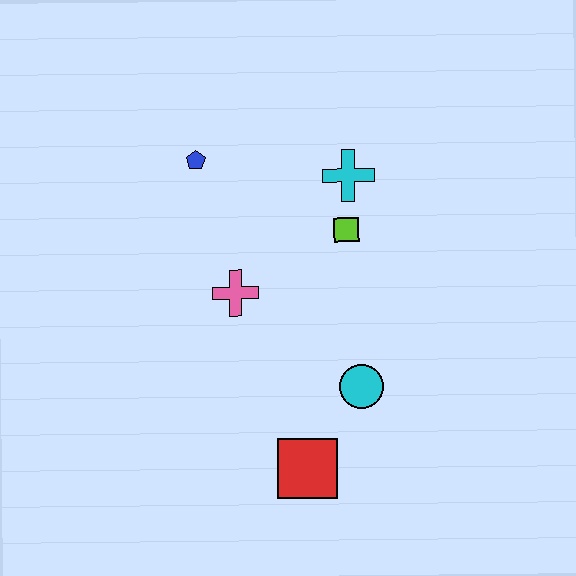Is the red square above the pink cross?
No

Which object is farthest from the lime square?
The red square is farthest from the lime square.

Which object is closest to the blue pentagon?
The pink cross is closest to the blue pentagon.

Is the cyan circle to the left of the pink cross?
No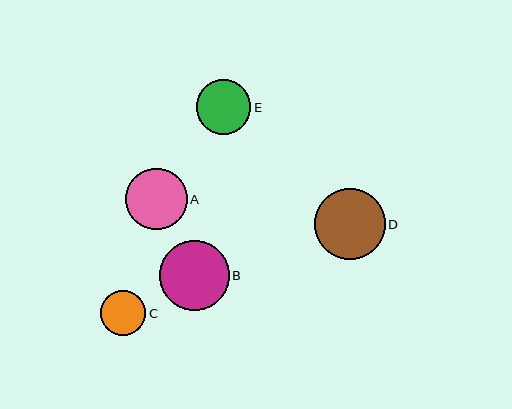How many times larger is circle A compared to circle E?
Circle A is approximately 1.1 times the size of circle E.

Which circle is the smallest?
Circle C is the smallest with a size of approximately 45 pixels.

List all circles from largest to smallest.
From largest to smallest: D, B, A, E, C.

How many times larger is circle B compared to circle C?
Circle B is approximately 1.6 times the size of circle C.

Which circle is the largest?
Circle D is the largest with a size of approximately 71 pixels.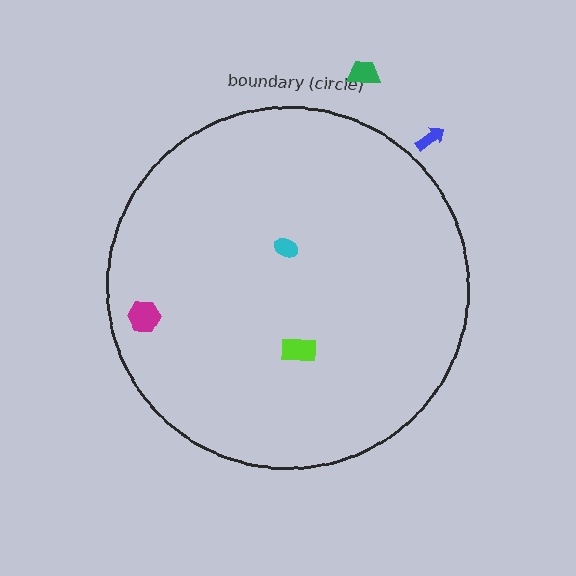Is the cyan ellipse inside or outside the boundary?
Inside.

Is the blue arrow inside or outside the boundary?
Outside.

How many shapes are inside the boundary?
3 inside, 2 outside.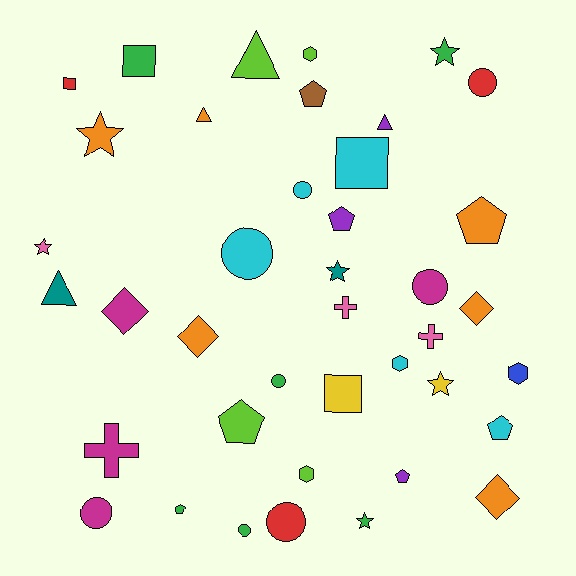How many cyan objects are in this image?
There are 5 cyan objects.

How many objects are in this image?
There are 40 objects.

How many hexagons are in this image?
There are 4 hexagons.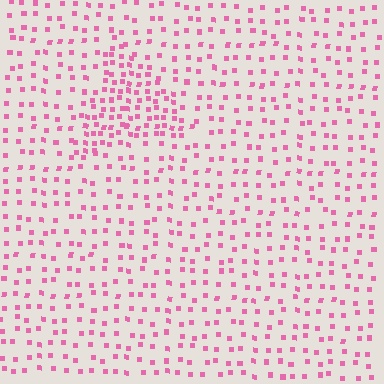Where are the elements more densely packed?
The elements are more densely packed inside the triangle boundary.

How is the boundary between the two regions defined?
The boundary is defined by a change in element density (approximately 2.1x ratio). All elements are the same color, size, and shape.